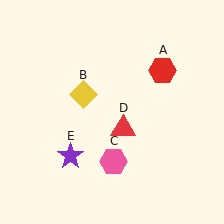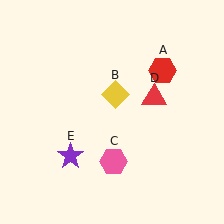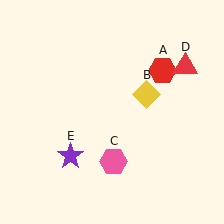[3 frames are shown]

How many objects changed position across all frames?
2 objects changed position: yellow diamond (object B), red triangle (object D).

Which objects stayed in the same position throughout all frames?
Red hexagon (object A) and pink hexagon (object C) and purple star (object E) remained stationary.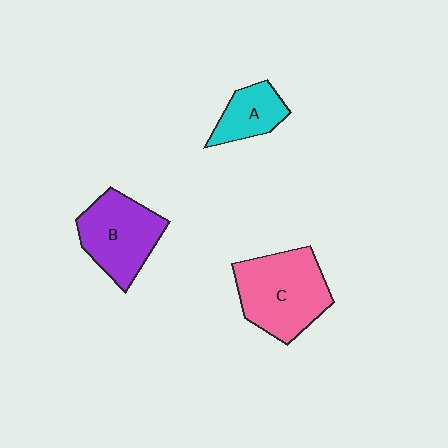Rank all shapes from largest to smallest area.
From largest to smallest: C (pink), B (purple), A (cyan).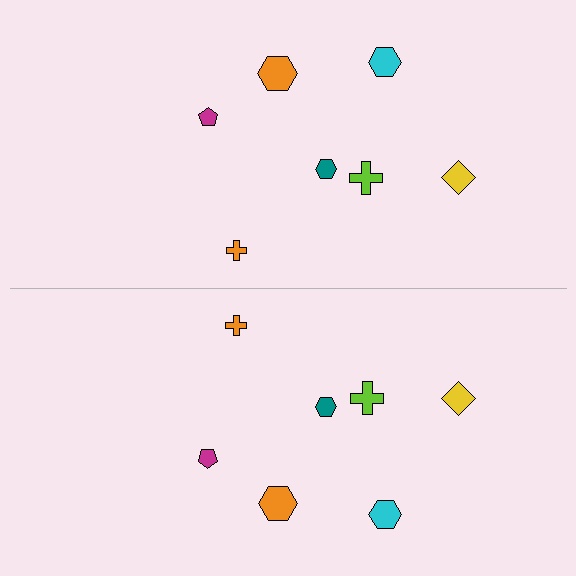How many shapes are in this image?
There are 14 shapes in this image.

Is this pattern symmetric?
Yes, this pattern has bilateral (reflection) symmetry.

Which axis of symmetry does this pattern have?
The pattern has a horizontal axis of symmetry running through the center of the image.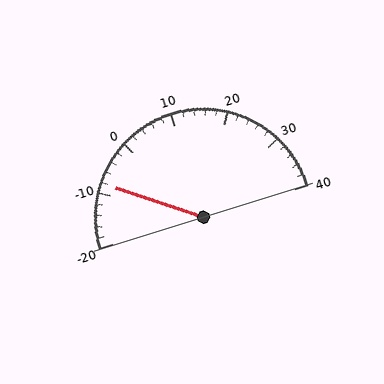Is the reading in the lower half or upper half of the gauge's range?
The reading is in the lower half of the range (-20 to 40).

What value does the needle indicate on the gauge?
The needle indicates approximately -8.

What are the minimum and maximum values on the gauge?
The gauge ranges from -20 to 40.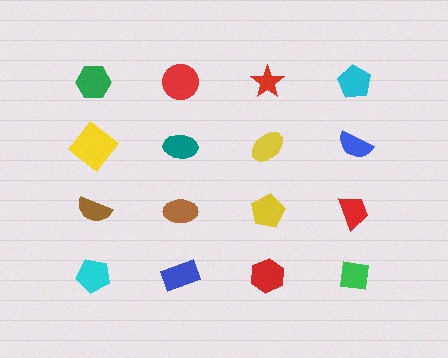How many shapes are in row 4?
4 shapes.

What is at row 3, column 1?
A brown semicircle.